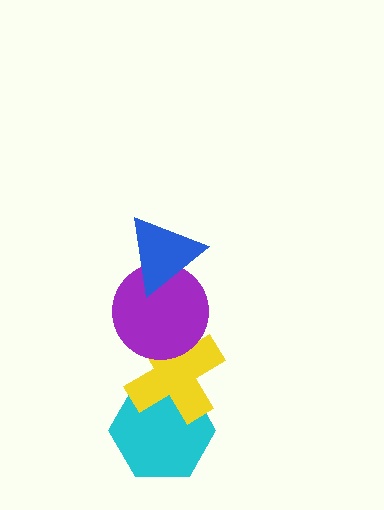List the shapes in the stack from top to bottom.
From top to bottom: the blue triangle, the purple circle, the yellow cross, the cyan hexagon.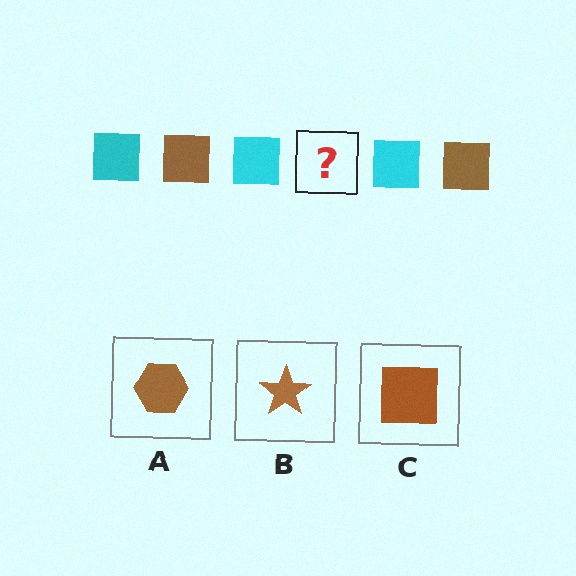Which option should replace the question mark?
Option C.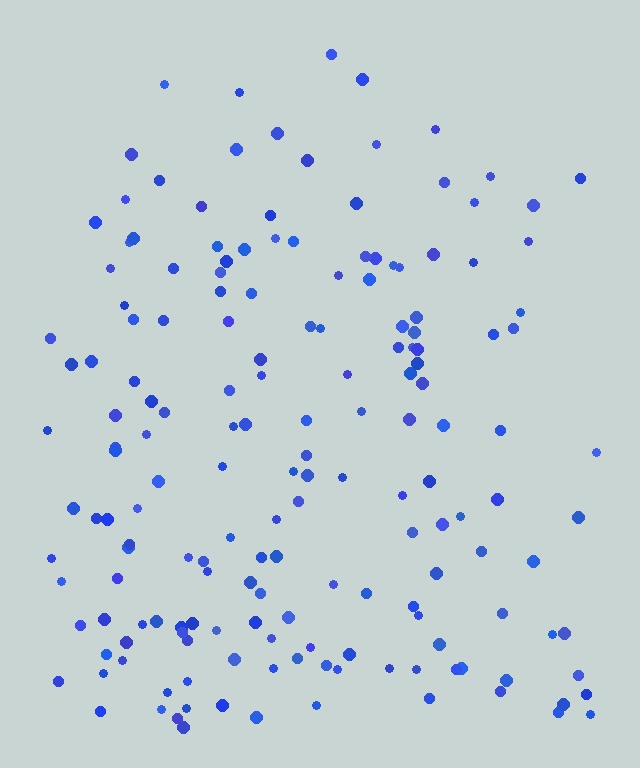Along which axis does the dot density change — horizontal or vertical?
Vertical.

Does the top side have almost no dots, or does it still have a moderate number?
Still a moderate number, just noticeably fewer than the bottom.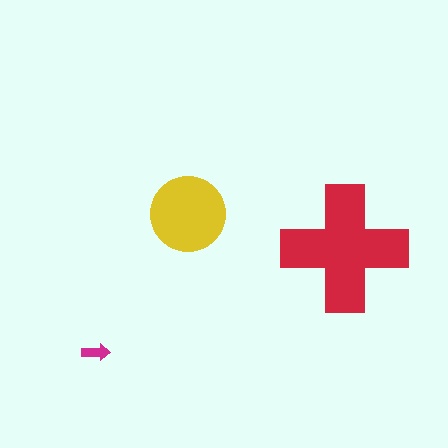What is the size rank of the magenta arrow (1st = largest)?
3rd.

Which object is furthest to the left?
The magenta arrow is leftmost.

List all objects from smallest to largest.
The magenta arrow, the yellow circle, the red cross.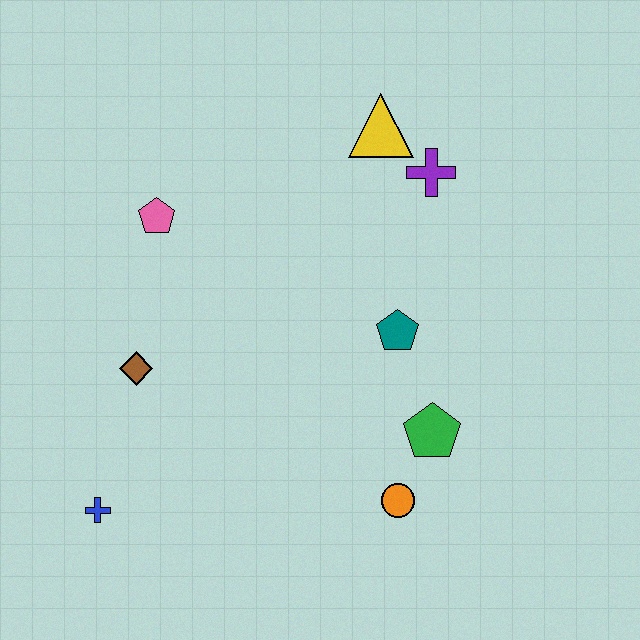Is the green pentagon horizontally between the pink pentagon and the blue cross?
No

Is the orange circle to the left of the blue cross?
No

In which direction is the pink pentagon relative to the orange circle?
The pink pentagon is above the orange circle.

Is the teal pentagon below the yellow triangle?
Yes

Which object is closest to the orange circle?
The green pentagon is closest to the orange circle.